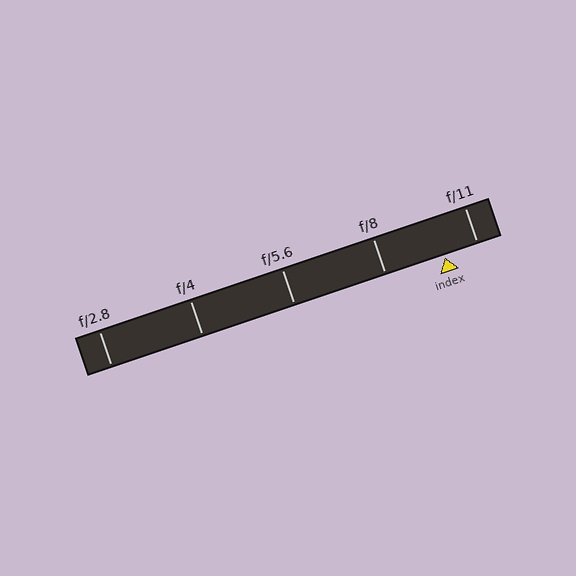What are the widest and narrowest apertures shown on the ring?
The widest aperture shown is f/2.8 and the narrowest is f/11.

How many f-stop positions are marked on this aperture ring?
There are 5 f-stop positions marked.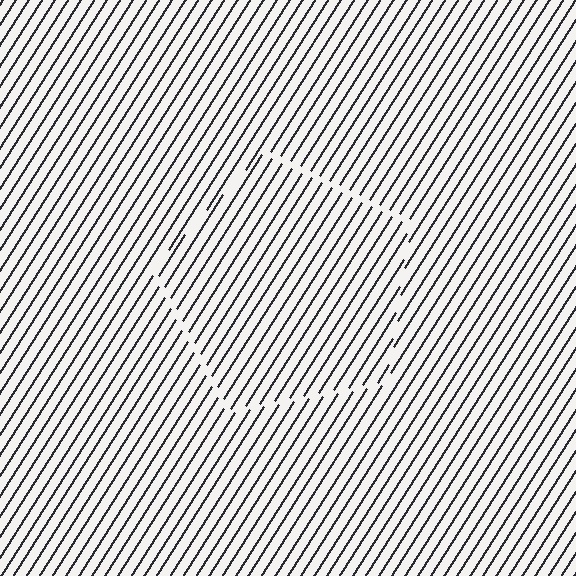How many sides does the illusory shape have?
5 sides — the line-ends trace a pentagon.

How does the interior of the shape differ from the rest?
The interior of the shape contains the same grating, shifted by half a period — the contour is defined by the phase discontinuity where line-ends from the inner and outer gratings abut.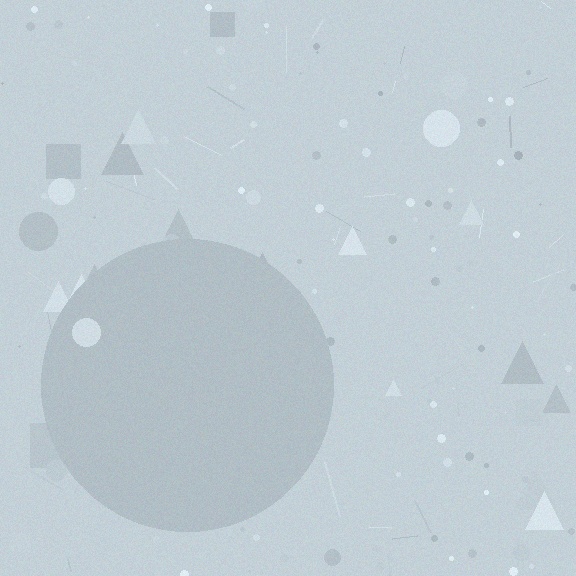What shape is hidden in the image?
A circle is hidden in the image.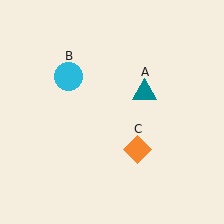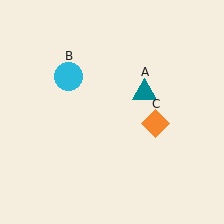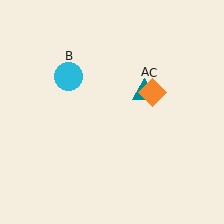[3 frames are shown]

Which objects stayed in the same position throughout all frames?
Teal triangle (object A) and cyan circle (object B) remained stationary.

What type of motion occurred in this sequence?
The orange diamond (object C) rotated counterclockwise around the center of the scene.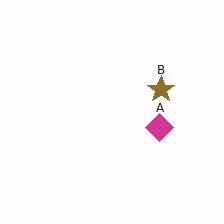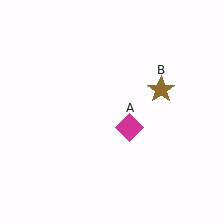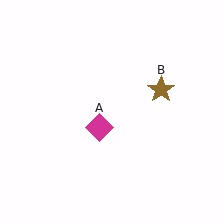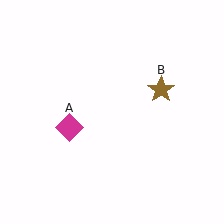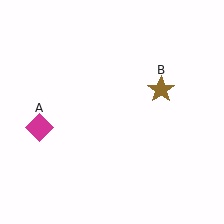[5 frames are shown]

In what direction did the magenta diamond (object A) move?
The magenta diamond (object A) moved left.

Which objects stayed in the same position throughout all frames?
Brown star (object B) remained stationary.